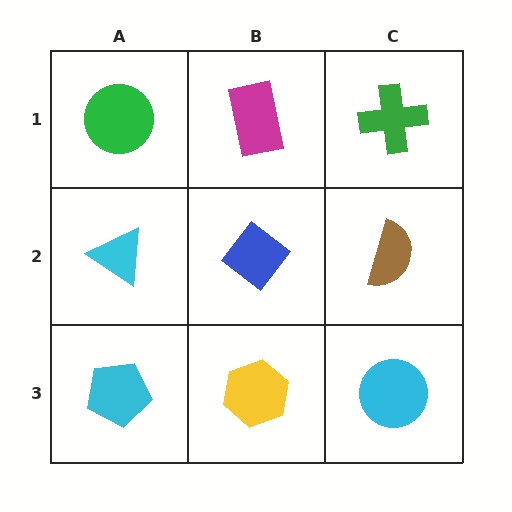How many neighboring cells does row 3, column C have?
2.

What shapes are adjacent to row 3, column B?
A blue diamond (row 2, column B), a cyan pentagon (row 3, column A), a cyan circle (row 3, column C).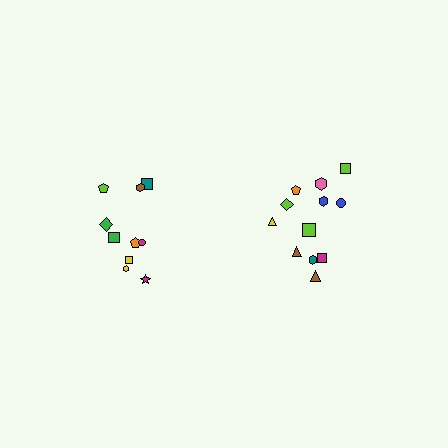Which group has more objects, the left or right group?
The right group.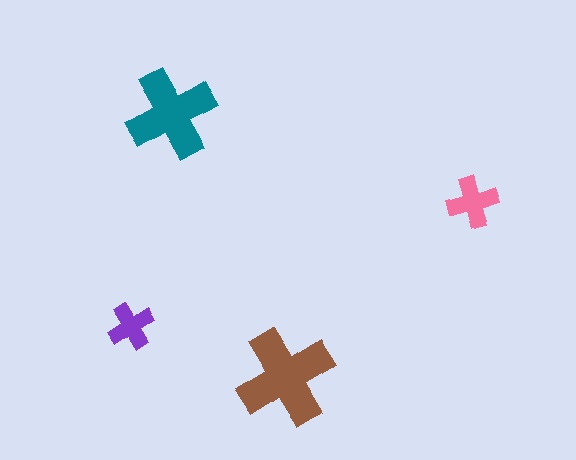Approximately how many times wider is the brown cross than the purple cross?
About 2 times wider.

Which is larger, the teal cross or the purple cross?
The teal one.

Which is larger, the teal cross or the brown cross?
The brown one.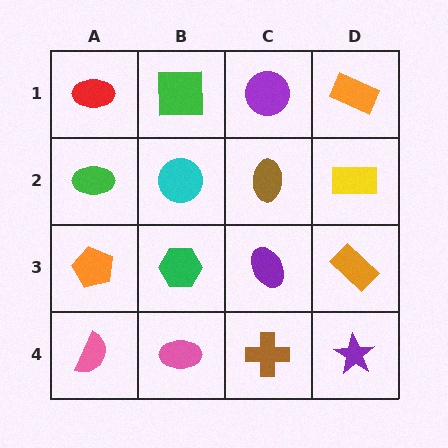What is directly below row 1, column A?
A green ellipse.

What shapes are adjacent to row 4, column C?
A purple ellipse (row 3, column C), a pink ellipse (row 4, column B), a purple star (row 4, column D).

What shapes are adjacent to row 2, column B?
A green square (row 1, column B), a green hexagon (row 3, column B), a green ellipse (row 2, column A), a brown ellipse (row 2, column C).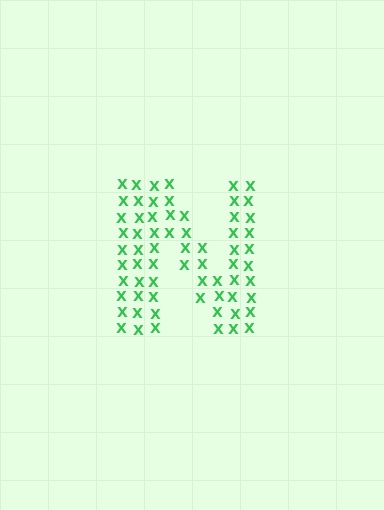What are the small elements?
The small elements are letter X's.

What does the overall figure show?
The overall figure shows the letter N.